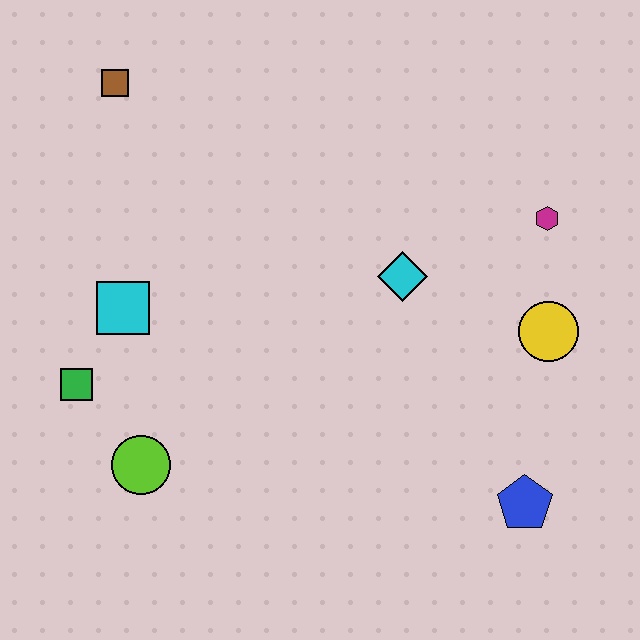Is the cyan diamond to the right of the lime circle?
Yes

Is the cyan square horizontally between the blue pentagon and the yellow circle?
No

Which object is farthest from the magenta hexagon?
The green square is farthest from the magenta hexagon.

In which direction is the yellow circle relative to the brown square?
The yellow circle is to the right of the brown square.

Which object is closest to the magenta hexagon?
The yellow circle is closest to the magenta hexagon.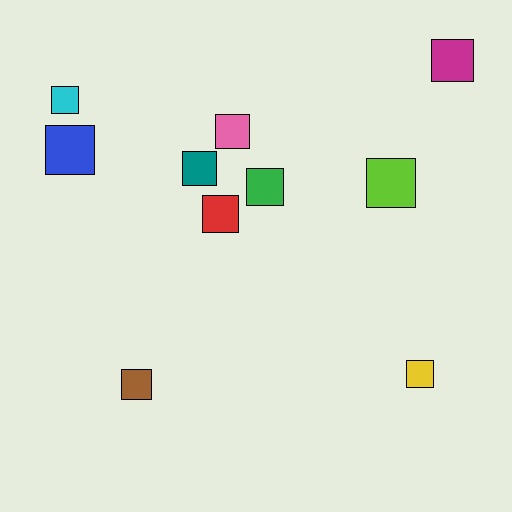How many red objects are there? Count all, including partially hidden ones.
There is 1 red object.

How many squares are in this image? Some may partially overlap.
There are 10 squares.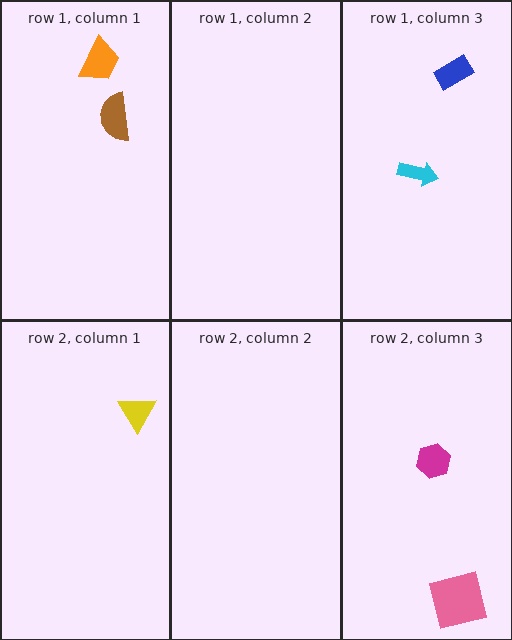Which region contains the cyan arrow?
The row 1, column 3 region.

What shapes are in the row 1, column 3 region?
The cyan arrow, the blue rectangle.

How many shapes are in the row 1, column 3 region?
2.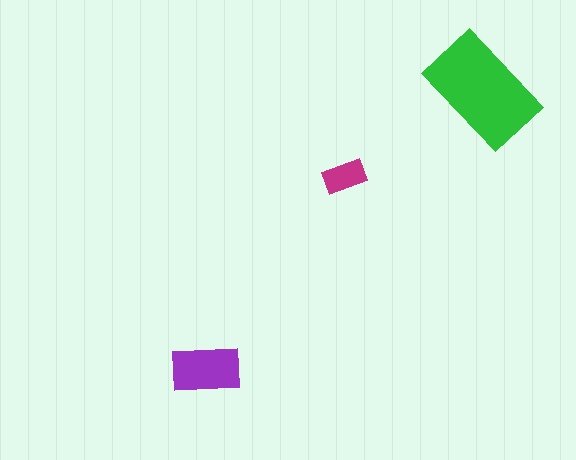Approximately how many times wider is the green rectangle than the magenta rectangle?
About 2.5 times wider.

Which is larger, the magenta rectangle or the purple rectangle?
The purple one.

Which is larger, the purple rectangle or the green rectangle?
The green one.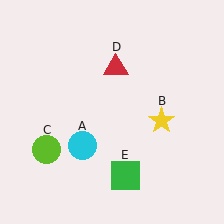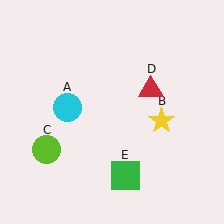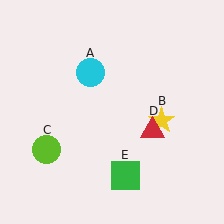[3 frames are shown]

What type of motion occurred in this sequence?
The cyan circle (object A), red triangle (object D) rotated clockwise around the center of the scene.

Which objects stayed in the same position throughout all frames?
Yellow star (object B) and lime circle (object C) and green square (object E) remained stationary.